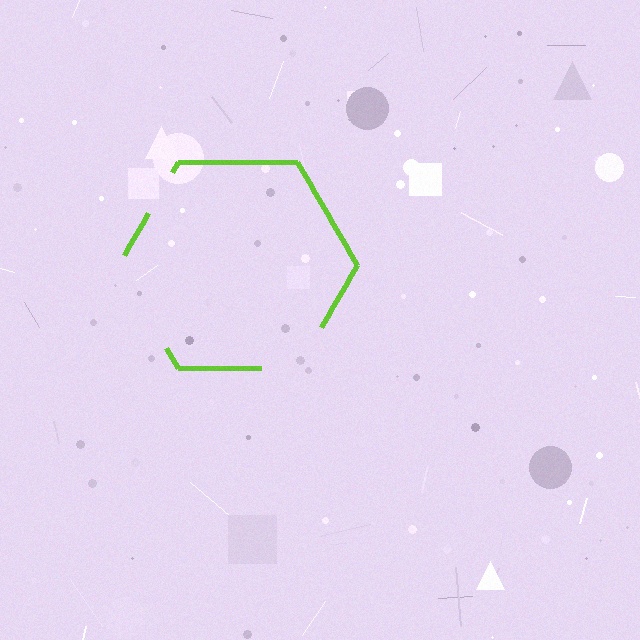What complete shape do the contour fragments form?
The contour fragments form a hexagon.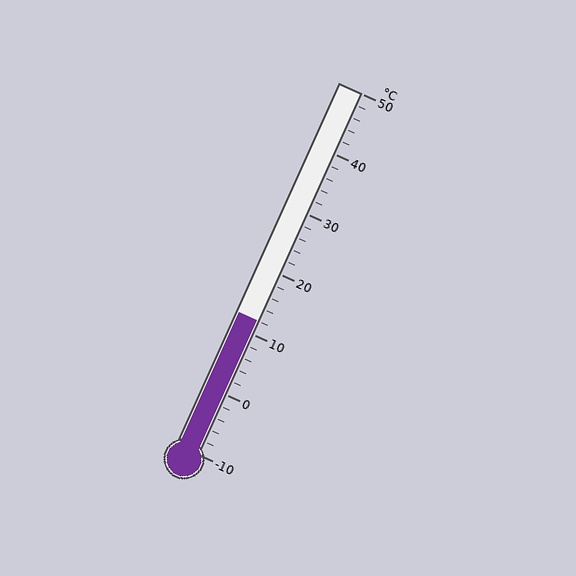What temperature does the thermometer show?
The thermometer shows approximately 12°C.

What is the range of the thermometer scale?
The thermometer scale ranges from -10°C to 50°C.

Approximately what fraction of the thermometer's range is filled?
The thermometer is filled to approximately 35% of its range.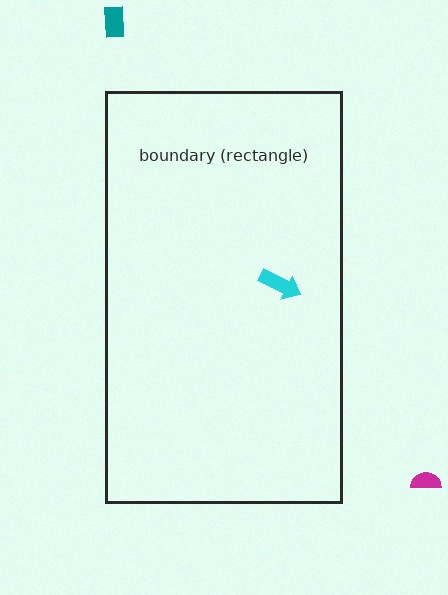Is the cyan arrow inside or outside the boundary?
Inside.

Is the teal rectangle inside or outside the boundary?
Outside.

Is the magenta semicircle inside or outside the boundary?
Outside.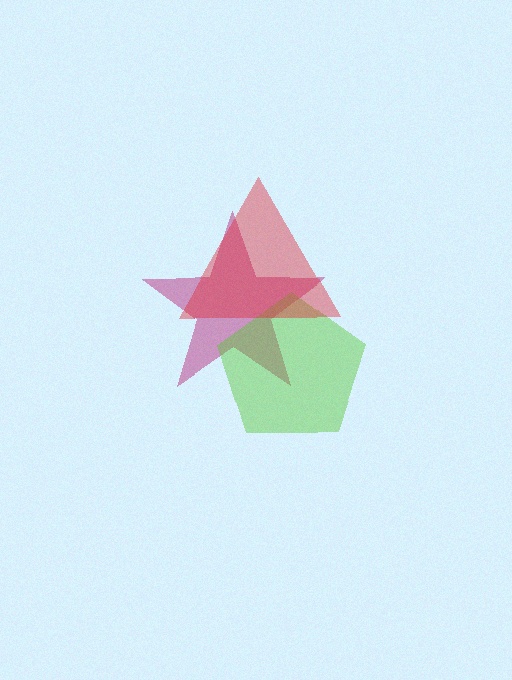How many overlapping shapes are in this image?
There are 3 overlapping shapes in the image.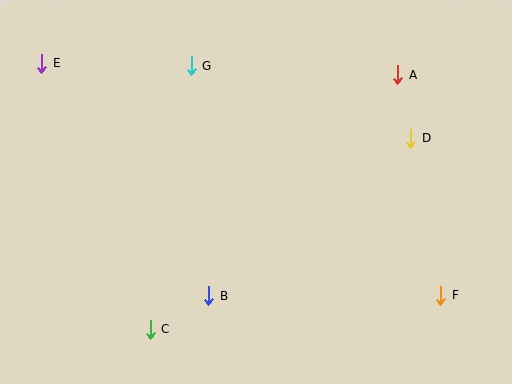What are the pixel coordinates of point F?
Point F is at (441, 295).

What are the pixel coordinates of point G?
Point G is at (191, 66).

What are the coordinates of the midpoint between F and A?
The midpoint between F and A is at (419, 185).